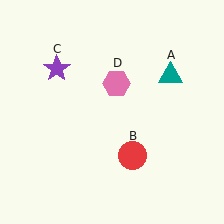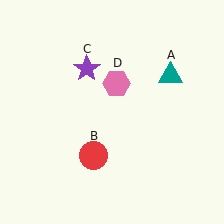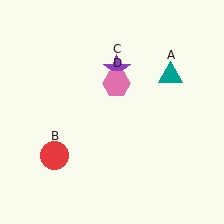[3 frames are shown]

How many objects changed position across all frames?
2 objects changed position: red circle (object B), purple star (object C).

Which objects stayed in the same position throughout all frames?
Teal triangle (object A) and pink hexagon (object D) remained stationary.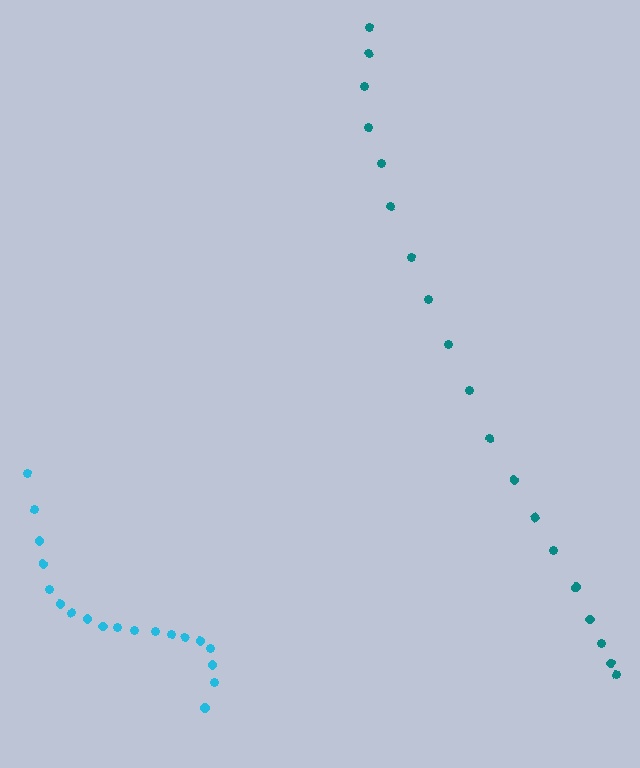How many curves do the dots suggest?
There are 2 distinct paths.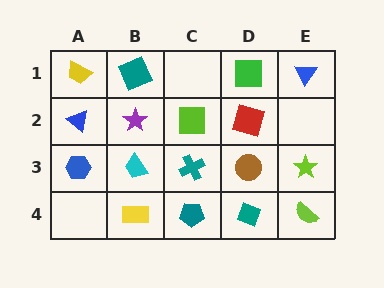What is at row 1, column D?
A green square.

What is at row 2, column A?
A blue triangle.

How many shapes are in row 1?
4 shapes.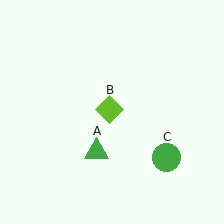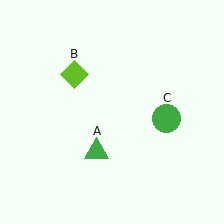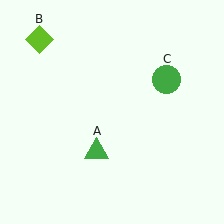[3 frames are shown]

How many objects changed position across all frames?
2 objects changed position: lime diamond (object B), green circle (object C).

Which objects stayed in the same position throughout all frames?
Green triangle (object A) remained stationary.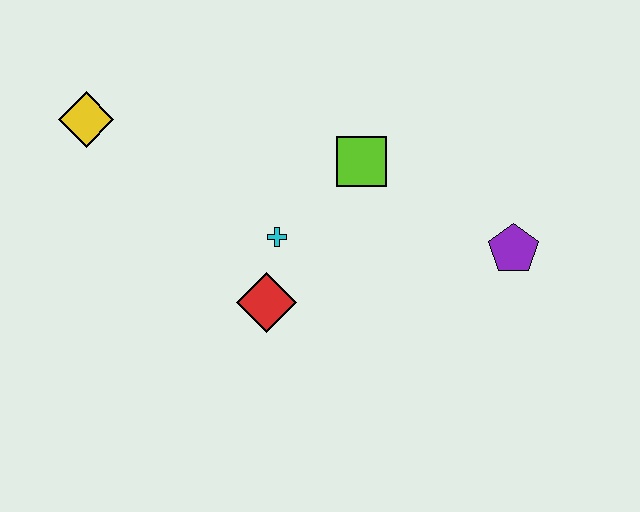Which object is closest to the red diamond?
The cyan cross is closest to the red diamond.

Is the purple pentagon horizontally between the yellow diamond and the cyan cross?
No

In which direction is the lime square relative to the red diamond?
The lime square is above the red diamond.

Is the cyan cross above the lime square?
No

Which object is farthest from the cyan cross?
The purple pentagon is farthest from the cyan cross.